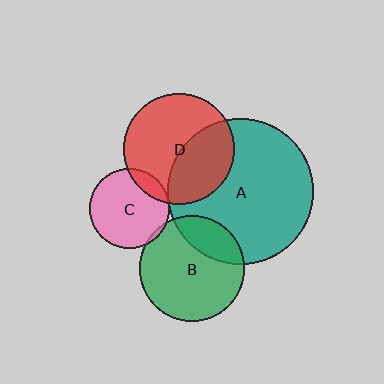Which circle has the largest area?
Circle A (teal).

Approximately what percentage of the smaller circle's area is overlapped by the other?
Approximately 25%.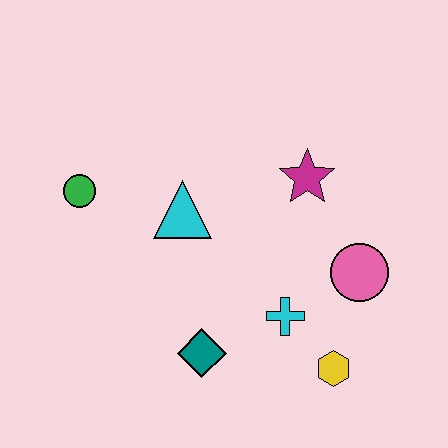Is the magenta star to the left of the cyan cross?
No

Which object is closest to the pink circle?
The cyan cross is closest to the pink circle.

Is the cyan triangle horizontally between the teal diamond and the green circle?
Yes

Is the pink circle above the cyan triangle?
No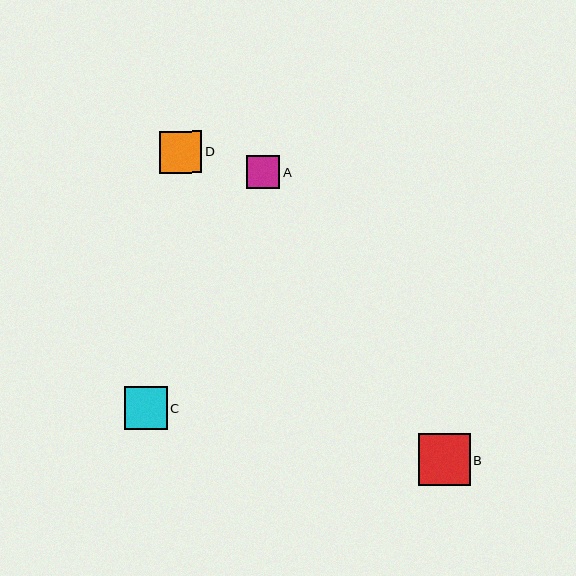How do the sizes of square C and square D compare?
Square C and square D are approximately the same size.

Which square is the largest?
Square B is the largest with a size of approximately 52 pixels.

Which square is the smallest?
Square A is the smallest with a size of approximately 33 pixels.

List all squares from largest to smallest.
From largest to smallest: B, C, D, A.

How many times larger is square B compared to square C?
Square B is approximately 1.2 times the size of square C.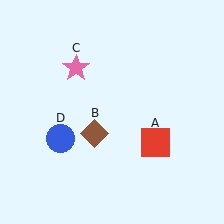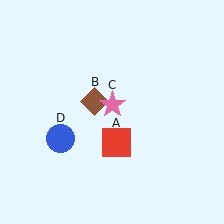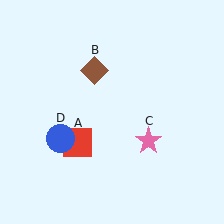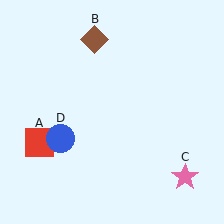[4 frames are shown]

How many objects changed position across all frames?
3 objects changed position: red square (object A), brown diamond (object B), pink star (object C).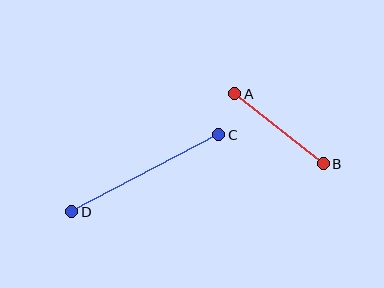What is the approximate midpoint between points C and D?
The midpoint is at approximately (145, 173) pixels.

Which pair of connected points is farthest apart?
Points C and D are farthest apart.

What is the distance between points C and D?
The distance is approximately 166 pixels.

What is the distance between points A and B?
The distance is approximately 113 pixels.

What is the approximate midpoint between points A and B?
The midpoint is at approximately (279, 129) pixels.